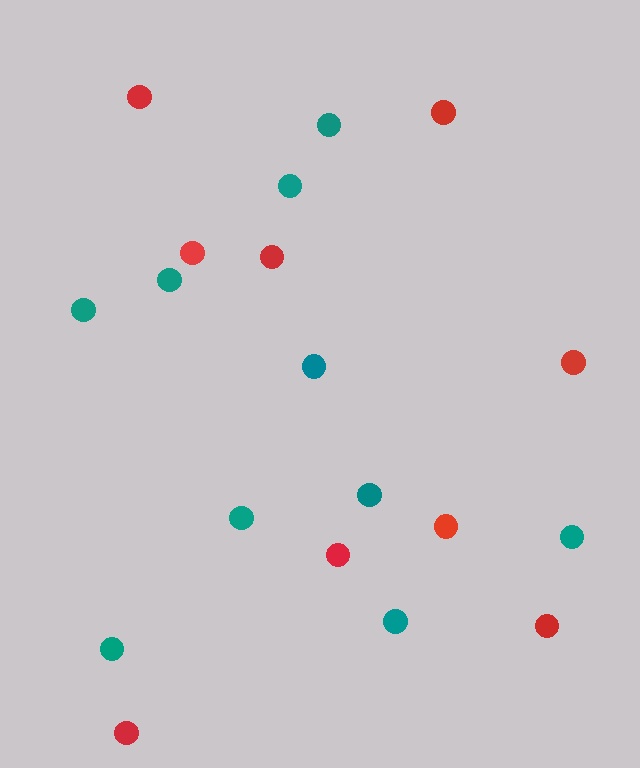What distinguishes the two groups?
There are 2 groups: one group of teal circles (10) and one group of red circles (9).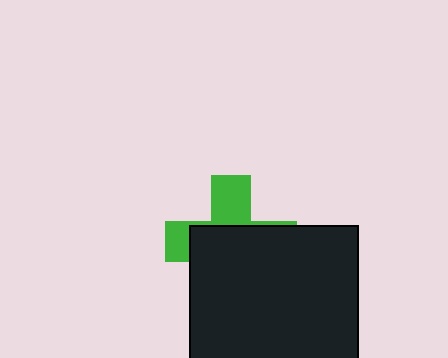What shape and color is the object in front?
The object in front is a black square.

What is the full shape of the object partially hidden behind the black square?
The partially hidden object is a green cross.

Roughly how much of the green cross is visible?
A small part of it is visible (roughly 36%).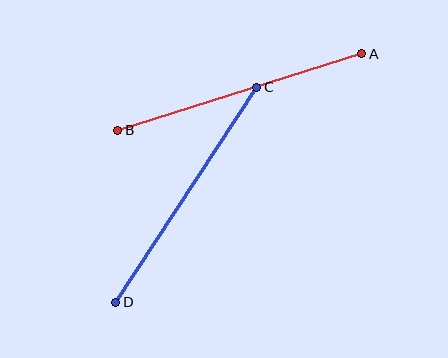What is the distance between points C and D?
The distance is approximately 257 pixels.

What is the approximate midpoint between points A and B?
The midpoint is at approximately (240, 92) pixels.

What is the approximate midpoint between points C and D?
The midpoint is at approximately (186, 195) pixels.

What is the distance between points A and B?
The distance is approximately 256 pixels.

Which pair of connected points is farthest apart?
Points C and D are farthest apart.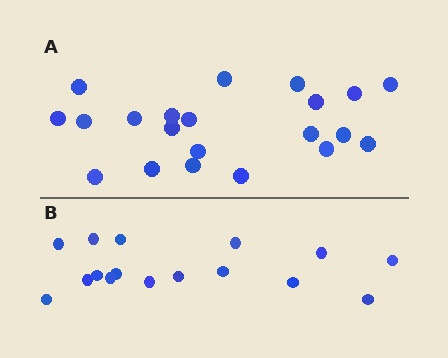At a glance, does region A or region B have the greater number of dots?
Region A (the top region) has more dots.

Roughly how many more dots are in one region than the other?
Region A has about 5 more dots than region B.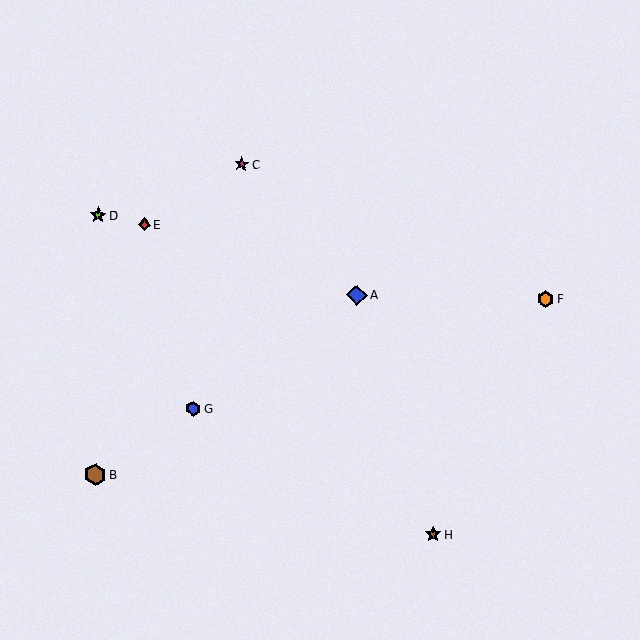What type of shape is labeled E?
Shape E is a red diamond.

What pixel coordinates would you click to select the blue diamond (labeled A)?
Click at (357, 295) to select the blue diamond A.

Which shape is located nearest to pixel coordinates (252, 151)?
The magenta star (labeled C) at (242, 164) is nearest to that location.